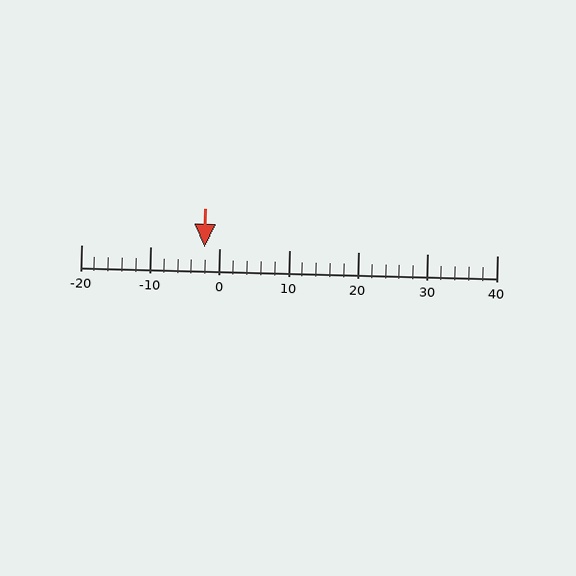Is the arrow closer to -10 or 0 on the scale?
The arrow is closer to 0.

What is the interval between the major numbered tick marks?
The major tick marks are spaced 10 units apart.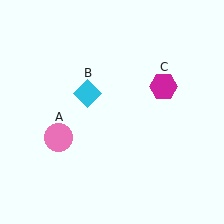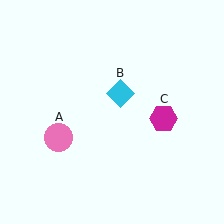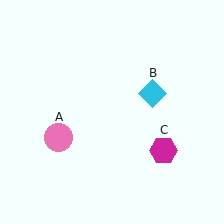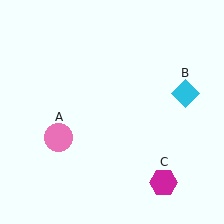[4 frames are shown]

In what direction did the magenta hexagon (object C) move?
The magenta hexagon (object C) moved down.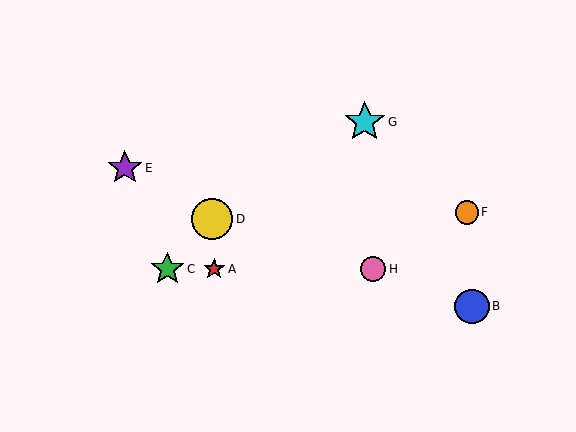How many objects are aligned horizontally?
3 objects (A, C, H) are aligned horizontally.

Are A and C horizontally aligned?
Yes, both are at y≈269.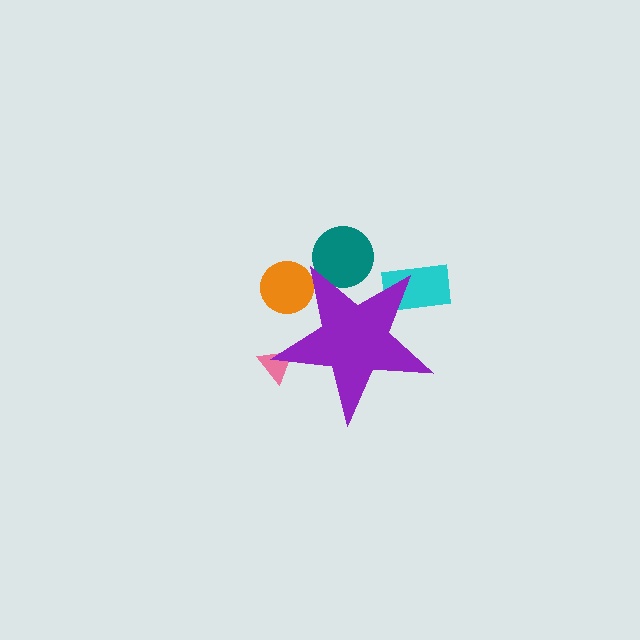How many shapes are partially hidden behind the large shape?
4 shapes are partially hidden.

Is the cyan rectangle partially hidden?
Yes, the cyan rectangle is partially hidden behind the purple star.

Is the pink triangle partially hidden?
Yes, the pink triangle is partially hidden behind the purple star.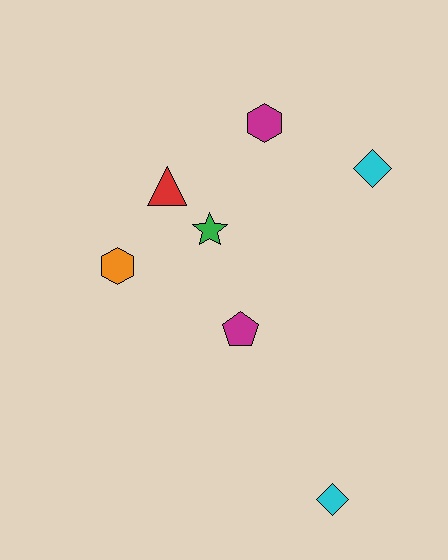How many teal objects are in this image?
There are no teal objects.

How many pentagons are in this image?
There is 1 pentagon.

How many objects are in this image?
There are 7 objects.